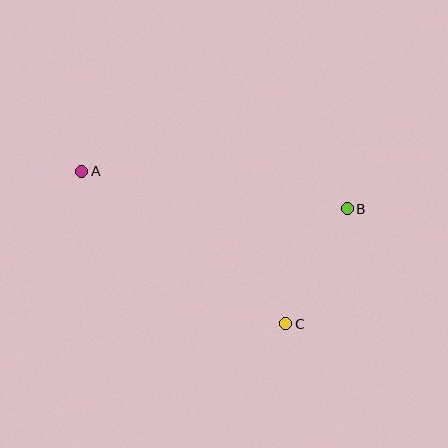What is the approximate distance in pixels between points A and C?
The distance between A and C is approximately 255 pixels.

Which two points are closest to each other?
Points B and C are closest to each other.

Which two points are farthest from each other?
Points A and B are farthest from each other.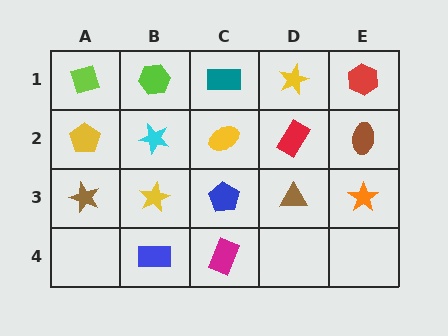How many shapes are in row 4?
2 shapes.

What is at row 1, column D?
A yellow star.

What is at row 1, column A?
A lime diamond.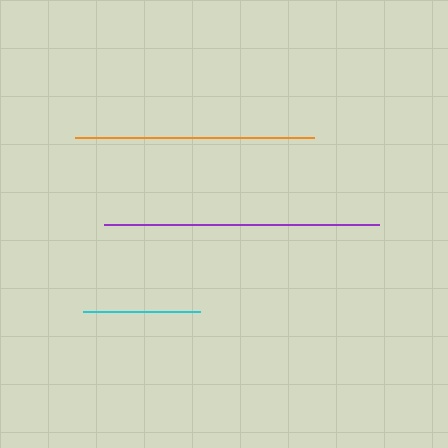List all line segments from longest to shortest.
From longest to shortest: purple, orange, cyan.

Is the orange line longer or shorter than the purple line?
The purple line is longer than the orange line.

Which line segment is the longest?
The purple line is the longest at approximately 275 pixels.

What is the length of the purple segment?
The purple segment is approximately 275 pixels long.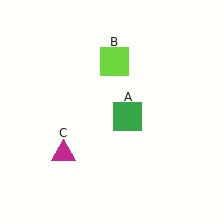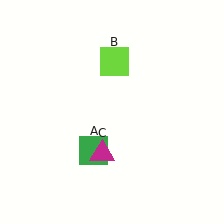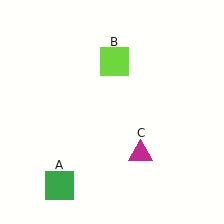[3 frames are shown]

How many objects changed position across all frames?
2 objects changed position: green square (object A), magenta triangle (object C).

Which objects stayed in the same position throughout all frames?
Lime square (object B) remained stationary.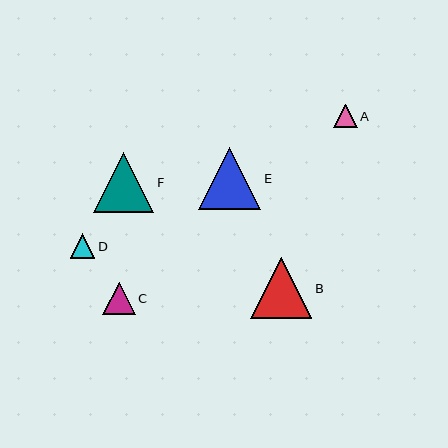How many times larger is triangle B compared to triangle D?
Triangle B is approximately 2.5 times the size of triangle D.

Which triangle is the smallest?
Triangle A is the smallest with a size of approximately 23 pixels.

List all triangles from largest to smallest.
From largest to smallest: E, B, F, C, D, A.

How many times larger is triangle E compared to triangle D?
Triangle E is approximately 2.5 times the size of triangle D.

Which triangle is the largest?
Triangle E is the largest with a size of approximately 62 pixels.